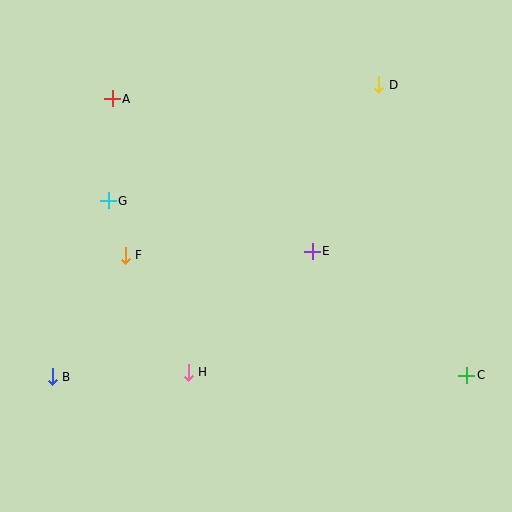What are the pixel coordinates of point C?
Point C is at (467, 375).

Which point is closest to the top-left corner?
Point A is closest to the top-left corner.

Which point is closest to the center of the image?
Point E at (312, 251) is closest to the center.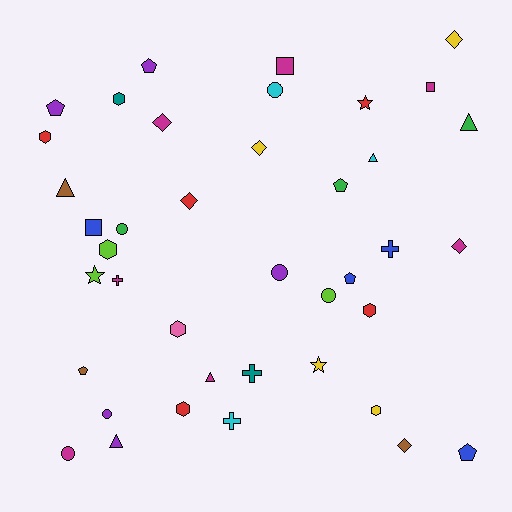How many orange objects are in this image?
There are no orange objects.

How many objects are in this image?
There are 40 objects.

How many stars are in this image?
There are 3 stars.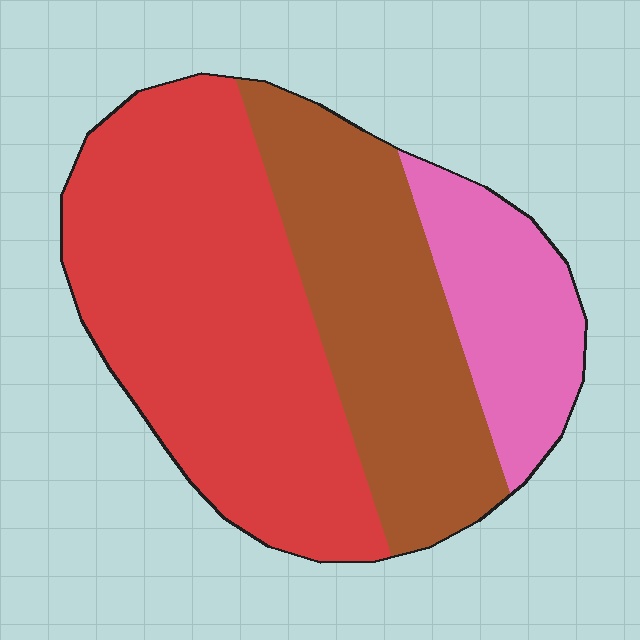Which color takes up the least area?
Pink, at roughly 20%.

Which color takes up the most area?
Red, at roughly 50%.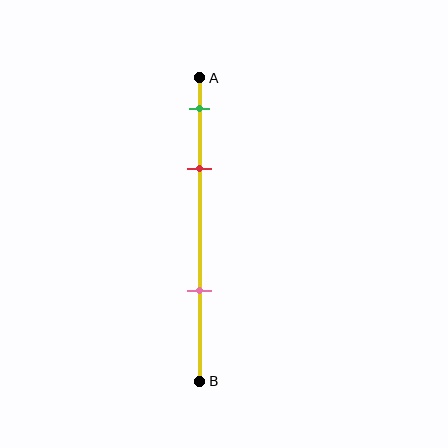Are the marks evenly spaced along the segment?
No, the marks are not evenly spaced.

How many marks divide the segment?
There are 3 marks dividing the segment.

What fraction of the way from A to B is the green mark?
The green mark is approximately 10% (0.1) of the way from A to B.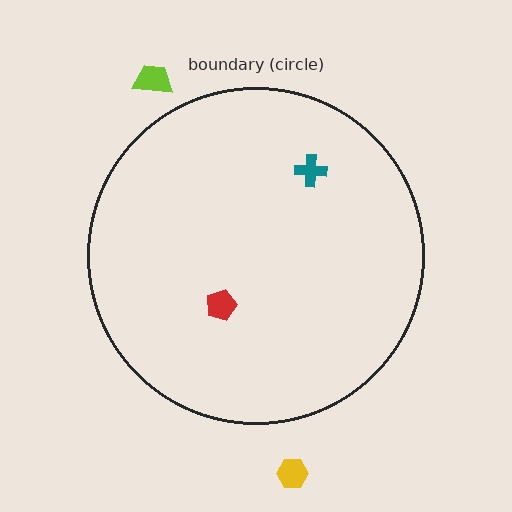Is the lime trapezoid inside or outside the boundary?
Outside.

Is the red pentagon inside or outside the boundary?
Inside.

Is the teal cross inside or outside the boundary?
Inside.